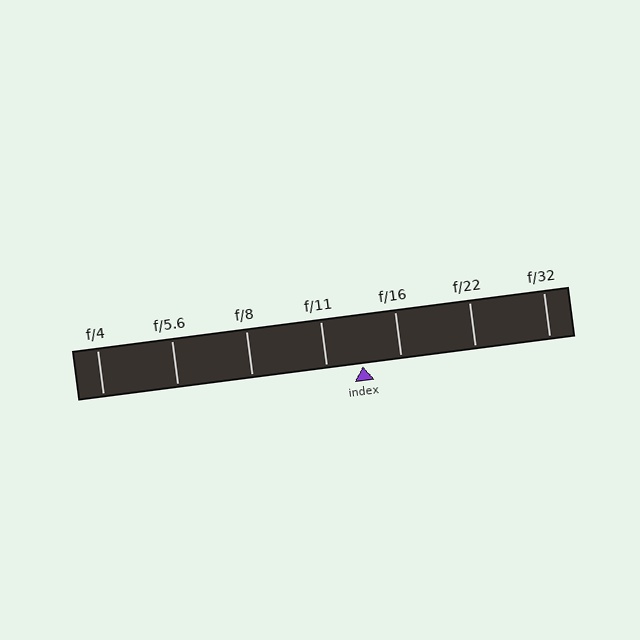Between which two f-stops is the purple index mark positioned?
The index mark is between f/11 and f/16.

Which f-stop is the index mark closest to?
The index mark is closest to f/11.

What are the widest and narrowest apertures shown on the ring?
The widest aperture shown is f/4 and the narrowest is f/32.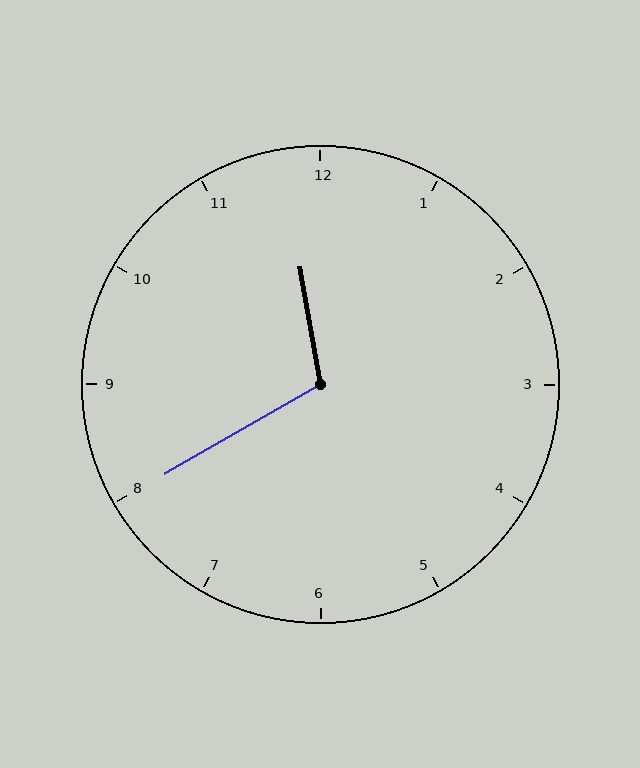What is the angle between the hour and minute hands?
Approximately 110 degrees.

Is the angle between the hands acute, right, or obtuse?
It is obtuse.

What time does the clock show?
11:40.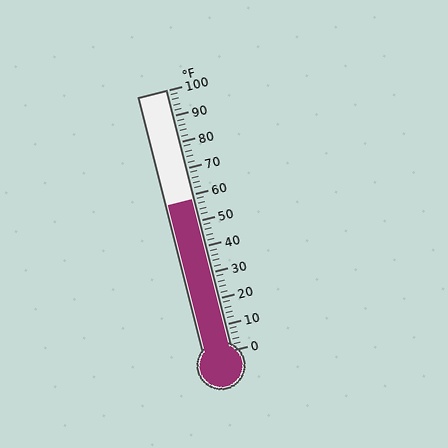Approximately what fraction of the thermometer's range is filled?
The thermometer is filled to approximately 60% of its range.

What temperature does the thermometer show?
The thermometer shows approximately 58°F.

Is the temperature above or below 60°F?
The temperature is below 60°F.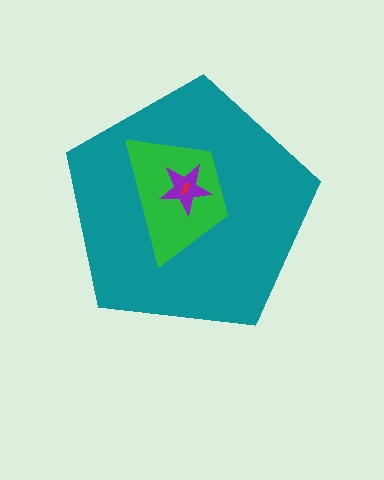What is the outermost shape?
The teal pentagon.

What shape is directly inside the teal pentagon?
The green trapezoid.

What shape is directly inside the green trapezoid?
The purple star.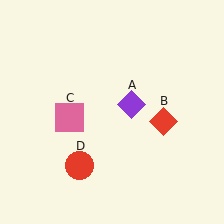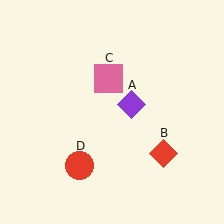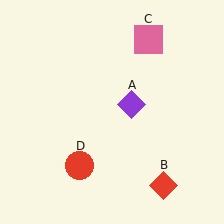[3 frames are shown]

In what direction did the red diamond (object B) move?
The red diamond (object B) moved down.